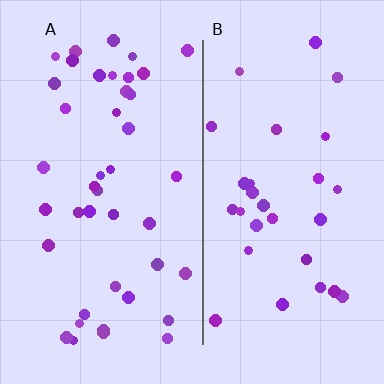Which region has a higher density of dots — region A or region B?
A (the left).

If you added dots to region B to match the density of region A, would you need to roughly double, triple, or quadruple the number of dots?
Approximately double.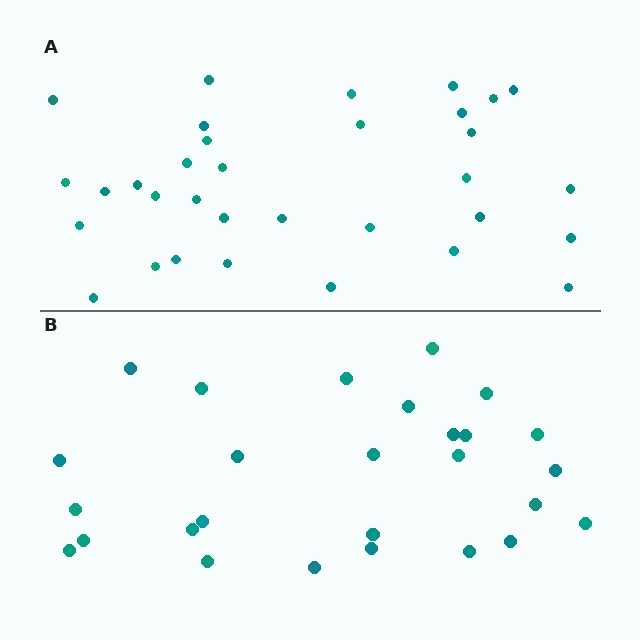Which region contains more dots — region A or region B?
Region A (the top region) has more dots.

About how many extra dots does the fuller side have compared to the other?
Region A has about 6 more dots than region B.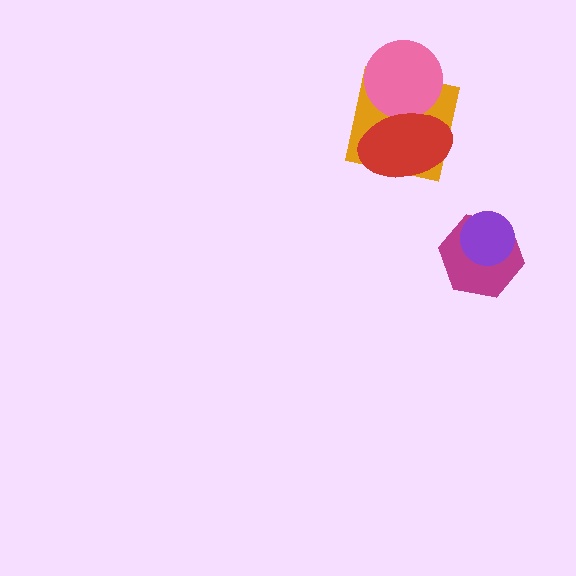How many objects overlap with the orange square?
2 objects overlap with the orange square.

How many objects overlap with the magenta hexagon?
1 object overlaps with the magenta hexagon.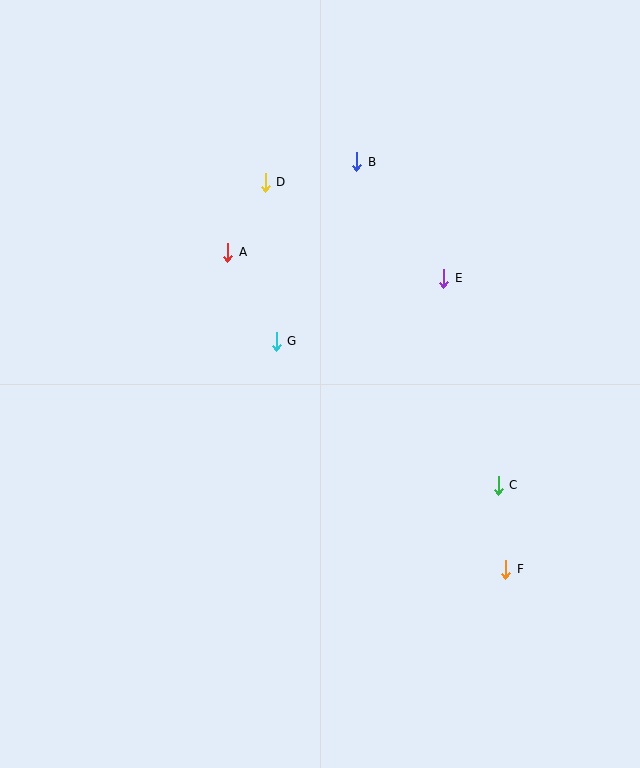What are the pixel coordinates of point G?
Point G is at (276, 341).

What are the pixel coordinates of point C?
Point C is at (498, 485).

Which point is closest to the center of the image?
Point G at (276, 341) is closest to the center.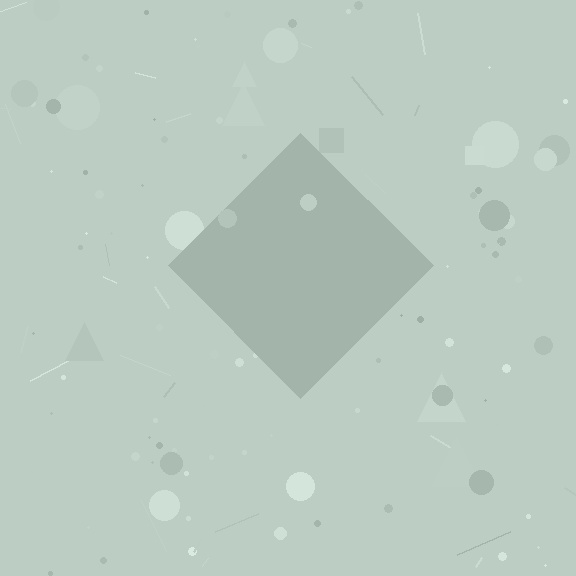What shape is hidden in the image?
A diamond is hidden in the image.